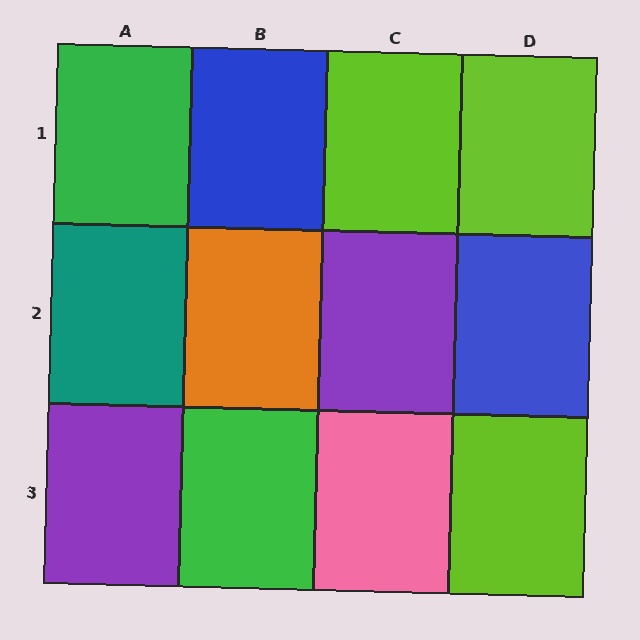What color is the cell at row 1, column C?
Lime.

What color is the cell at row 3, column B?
Green.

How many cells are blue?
2 cells are blue.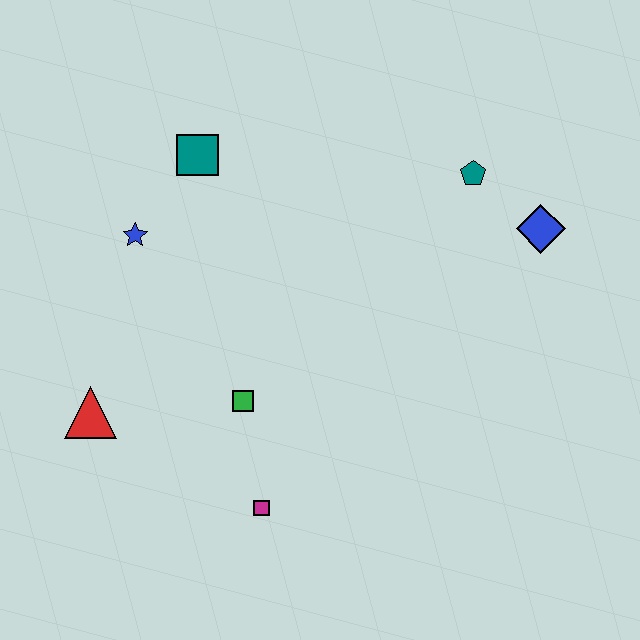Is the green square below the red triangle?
No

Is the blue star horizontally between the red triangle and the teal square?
Yes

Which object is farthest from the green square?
The blue diamond is farthest from the green square.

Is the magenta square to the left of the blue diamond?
Yes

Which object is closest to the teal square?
The blue star is closest to the teal square.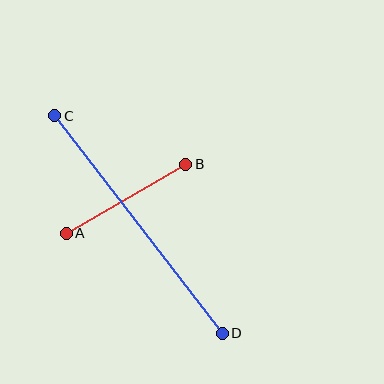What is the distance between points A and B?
The distance is approximately 138 pixels.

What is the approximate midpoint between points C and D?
The midpoint is at approximately (138, 224) pixels.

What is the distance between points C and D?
The distance is approximately 275 pixels.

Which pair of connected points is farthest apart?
Points C and D are farthest apart.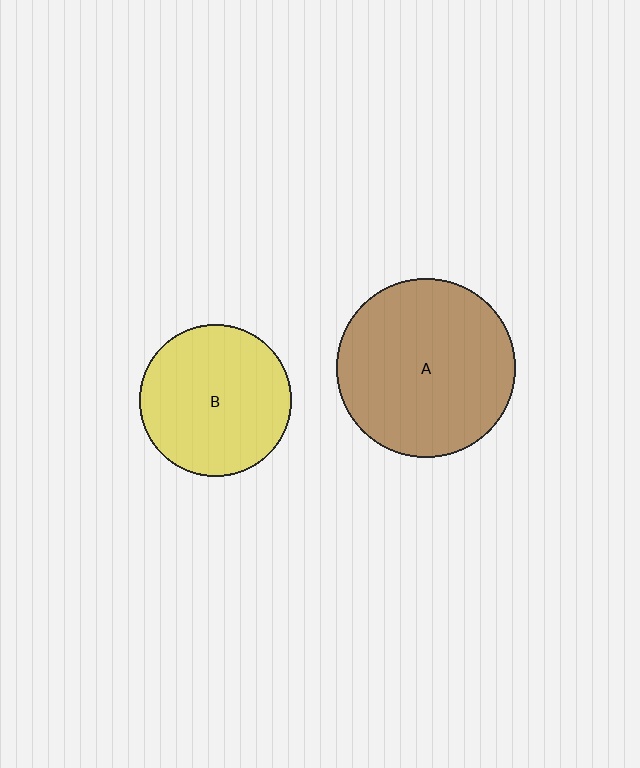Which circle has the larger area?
Circle A (brown).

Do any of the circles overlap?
No, none of the circles overlap.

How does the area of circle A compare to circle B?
Approximately 1.4 times.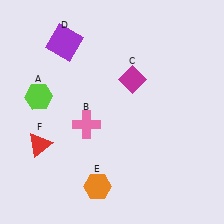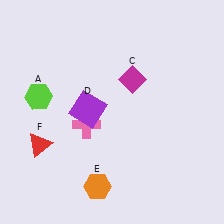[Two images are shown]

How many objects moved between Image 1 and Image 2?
1 object moved between the two images.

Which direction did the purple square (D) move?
The purple square (D) moved down.